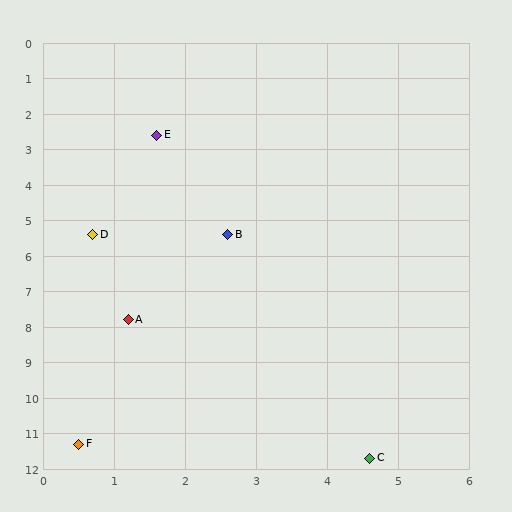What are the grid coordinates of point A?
Point A is at approximately (1.2, 7.8).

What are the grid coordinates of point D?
Point D is at approximately (0.7, 5.4).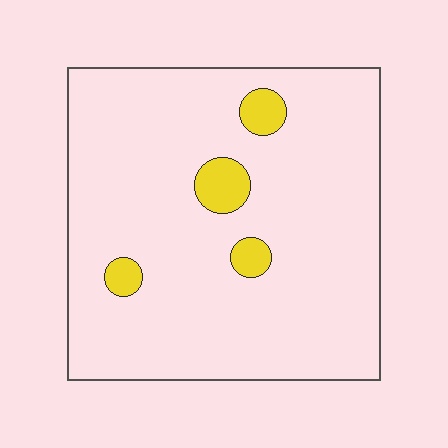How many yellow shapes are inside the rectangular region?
4.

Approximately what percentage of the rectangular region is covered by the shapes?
Approximately 5%.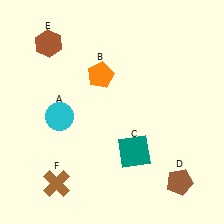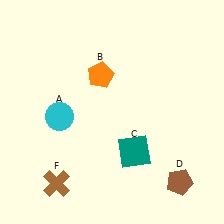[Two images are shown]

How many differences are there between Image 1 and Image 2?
There is 1 difference between the two images.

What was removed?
The brown hexagon (E) was removed in Image 2.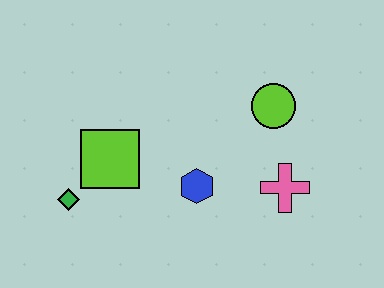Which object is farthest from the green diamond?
The lime circle is farthest from the green diamond.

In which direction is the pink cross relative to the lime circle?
The pink cross is below the lime circle.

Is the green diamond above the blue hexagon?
No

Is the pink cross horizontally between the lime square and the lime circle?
No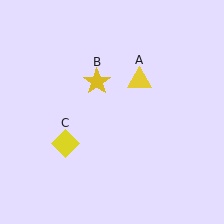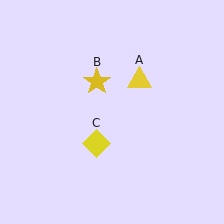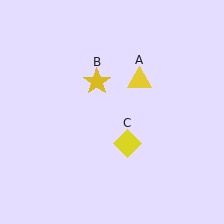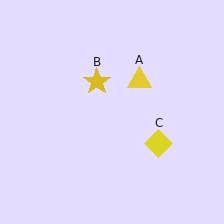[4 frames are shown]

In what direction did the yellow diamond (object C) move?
The yellow diamond (object C) moved right.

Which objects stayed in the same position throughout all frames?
Yellow triangle (object A) and yellow star (object B) remained stationary.